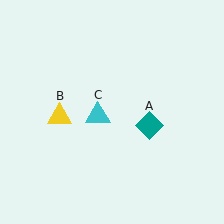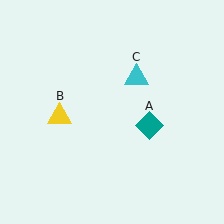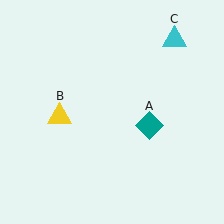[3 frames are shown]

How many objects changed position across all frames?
1 object changed position: cyan triangle (object C).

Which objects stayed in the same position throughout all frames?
Teal diamond (object A) and yellow triangle (object B) remained stationary.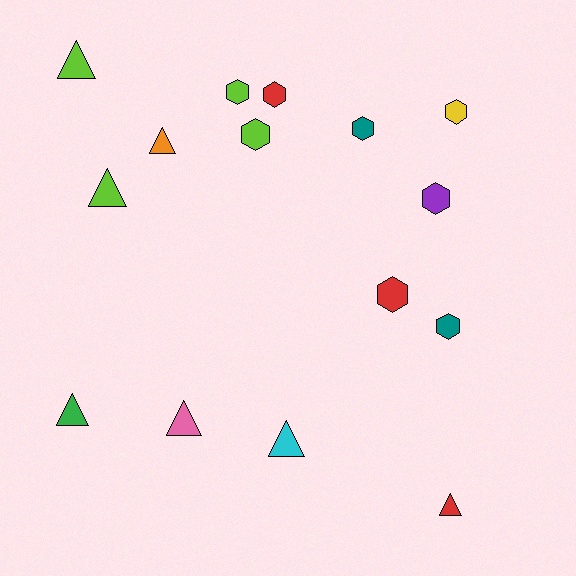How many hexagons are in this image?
There are 8 hexagons.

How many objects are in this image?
There are 15 objects.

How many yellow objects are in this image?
There is 1 yellow object.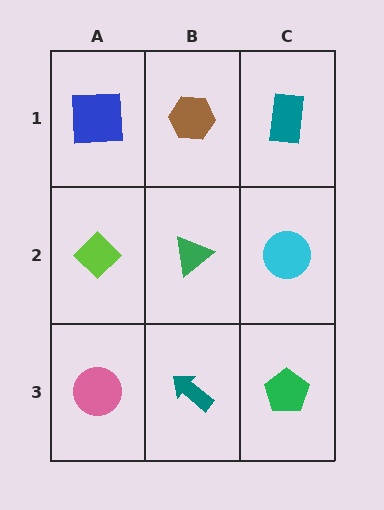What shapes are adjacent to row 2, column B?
A brown hexagon (row 1, column B), a teal arrow (row 3, column B), a lime diamond (row 2, column A), a cyan circle (row 2, column C).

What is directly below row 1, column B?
A green triangle.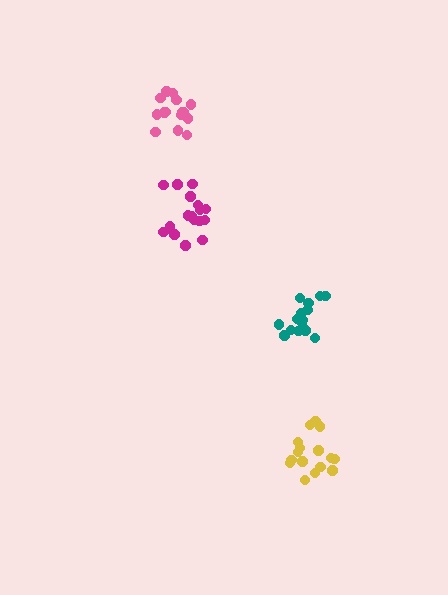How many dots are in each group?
Group 1: 17 dots, Group 2: 15 dots, Group 3: 16 dots, Group 4: 15 dots (63 total).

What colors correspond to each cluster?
The clusters are colored: magenta, teal, yellow, pink.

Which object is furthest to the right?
The yellow cluster is rightmost.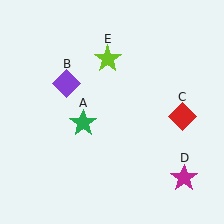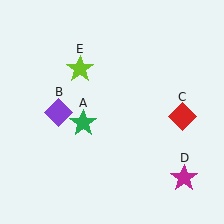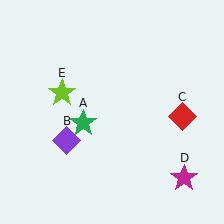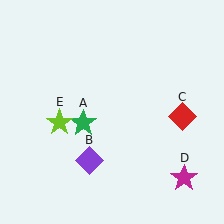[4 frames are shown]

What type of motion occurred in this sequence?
The purple diamond (object B), lime star (object E) rotated counterclockwise around the center of the scene.